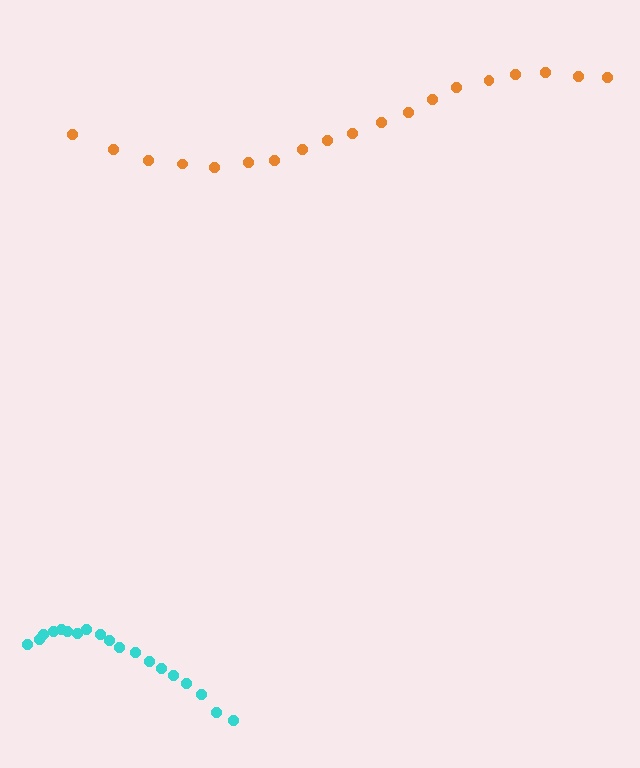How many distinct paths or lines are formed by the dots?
There are 2 distinct paths.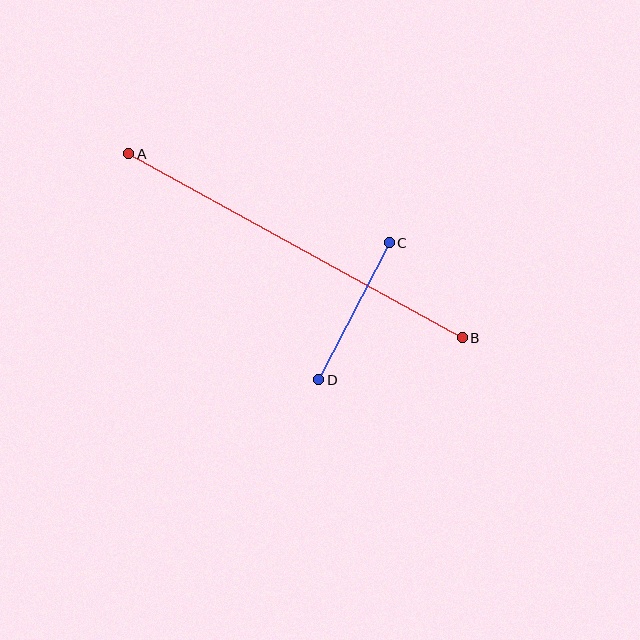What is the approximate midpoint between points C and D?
The midpoint is at approximately (354, 311) pixels.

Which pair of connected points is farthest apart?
Points A and B are farthest apart.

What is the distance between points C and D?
The distance is approximately 154 pixels.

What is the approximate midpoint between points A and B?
The midpoint is at approximately (296, 246) pixels.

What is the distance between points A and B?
The distance is approximately 381 pixels.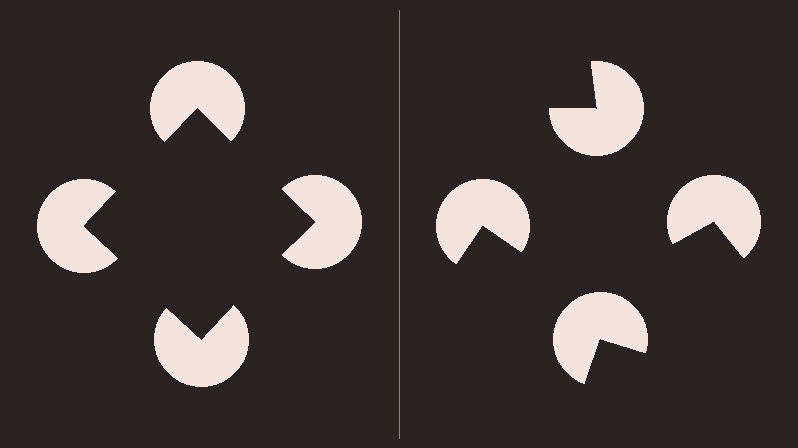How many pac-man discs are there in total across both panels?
8 — 4 on each side.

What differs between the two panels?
The pac-man discs are positioned identically on both sides; only the wedge orientations differ. On the left they align to a square; on the right they are misaligned.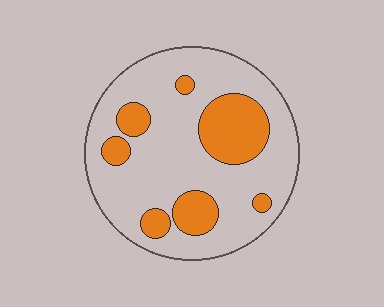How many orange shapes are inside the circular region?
7.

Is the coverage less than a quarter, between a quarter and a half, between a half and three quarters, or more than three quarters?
Less than a quarter.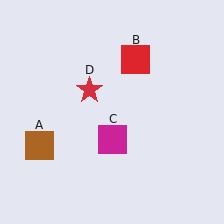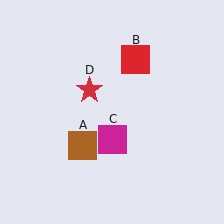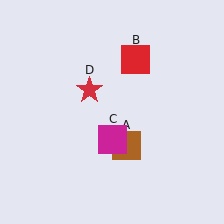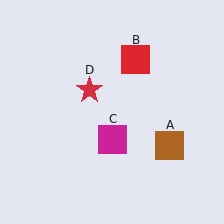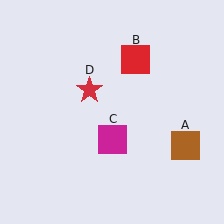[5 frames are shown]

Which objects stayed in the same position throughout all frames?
Red square (object B) and magenta square (object C) and red star (object D) remained stationary.